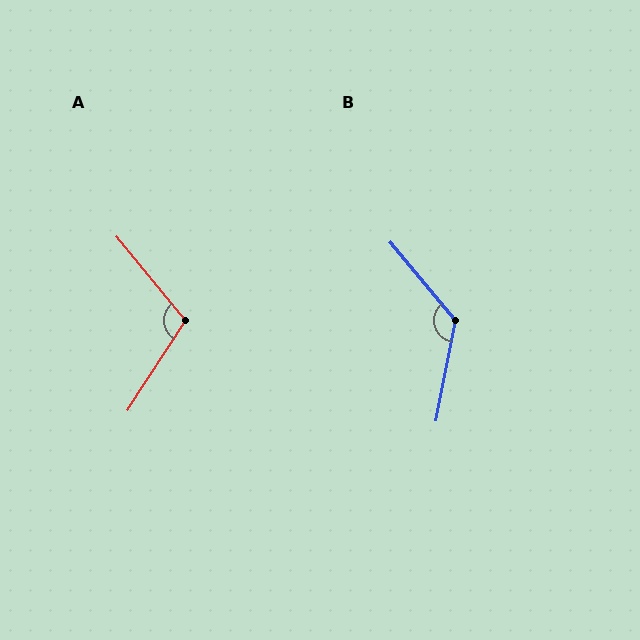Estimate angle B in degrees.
Approximately 129 degrees.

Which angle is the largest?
B, at approximately 129 degrees.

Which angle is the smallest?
A, at approximately 108 degrees.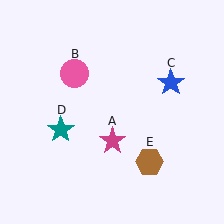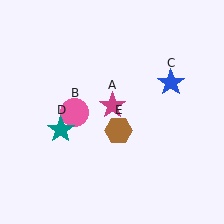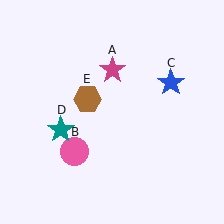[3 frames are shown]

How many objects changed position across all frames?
3 objects changed position: magenta star (object A), pink circle (object B), brown hexagon (object E).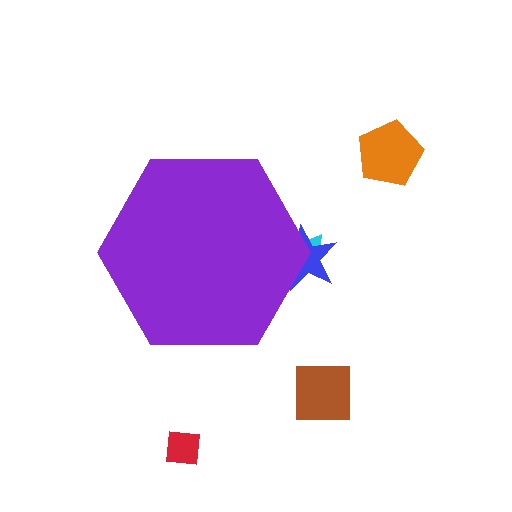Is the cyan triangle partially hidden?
Yes, the cyan triangle is partially hidden behind the purple hexagon.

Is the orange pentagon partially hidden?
No, the orange pentagon is fully visible.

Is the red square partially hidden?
No, the red square is fully visible.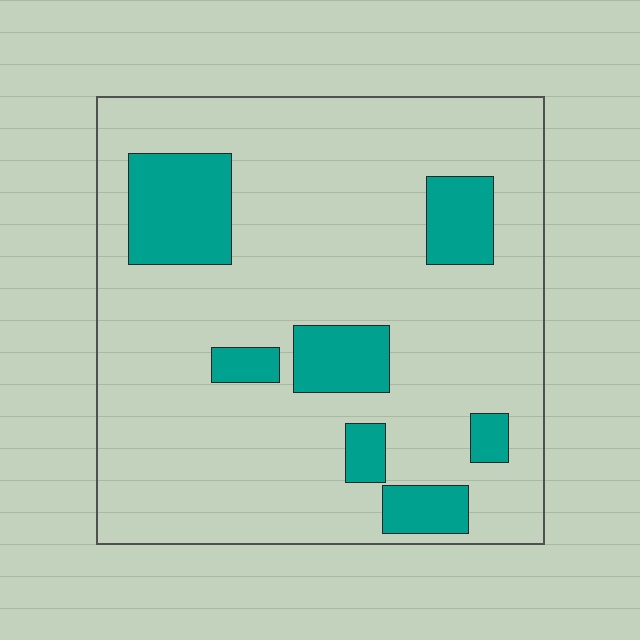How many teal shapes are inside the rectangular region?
7.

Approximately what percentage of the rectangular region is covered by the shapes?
Approximately 20%.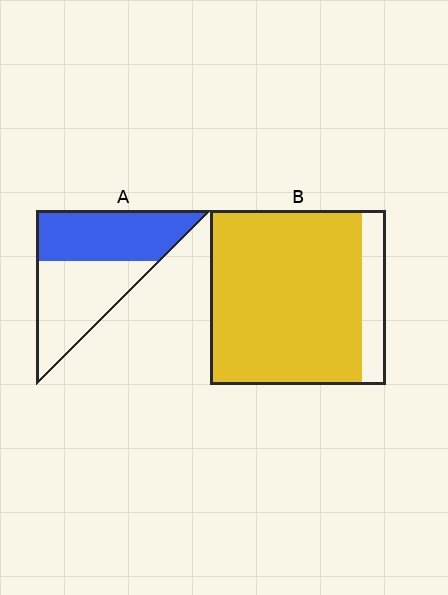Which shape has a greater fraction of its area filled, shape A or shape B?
Shape B.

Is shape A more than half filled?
Roughly half.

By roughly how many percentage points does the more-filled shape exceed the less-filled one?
By roughly 35 percentage points (B over A).